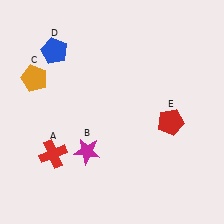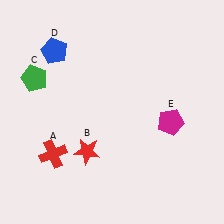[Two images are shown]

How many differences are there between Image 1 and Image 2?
There are 3 differences between the two images.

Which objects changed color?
B changed from magenta to red. C changed from orange to green. E changed from red to magenta.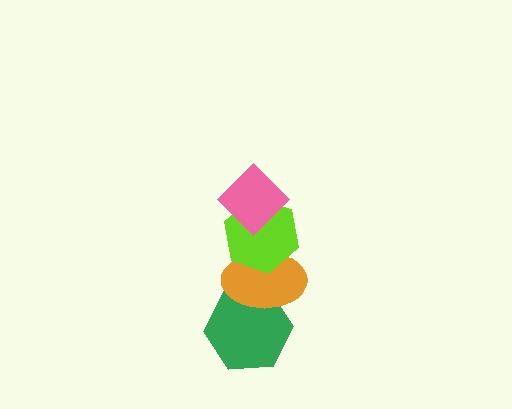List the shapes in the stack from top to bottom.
From top to bottom: the pink diamond, the lime hexagon, the orange ellipse, the green hexagon.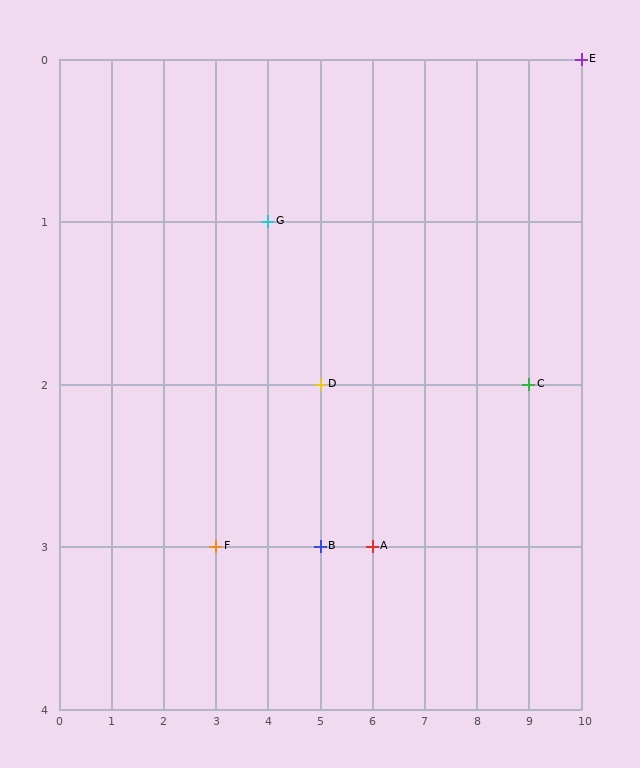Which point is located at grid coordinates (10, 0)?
Point E is at (10, 0).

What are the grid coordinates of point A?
Point A is at grid coordinates (6, 3).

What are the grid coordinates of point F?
Point F is at grid coordinates (3, 3).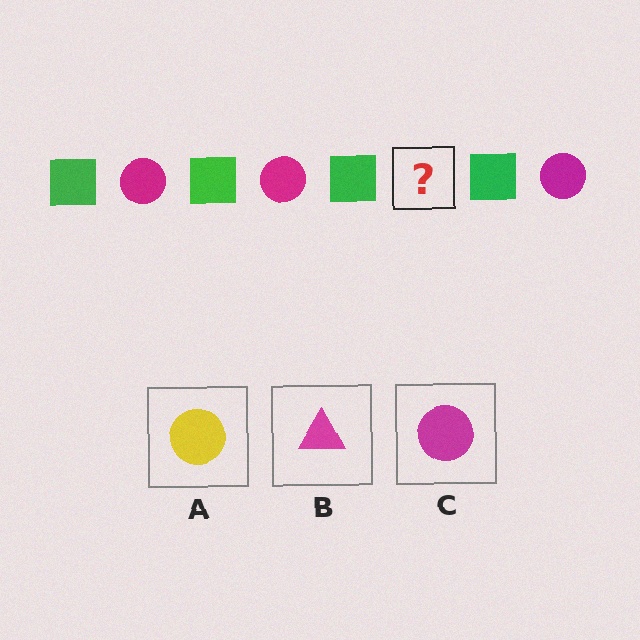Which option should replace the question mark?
Option C.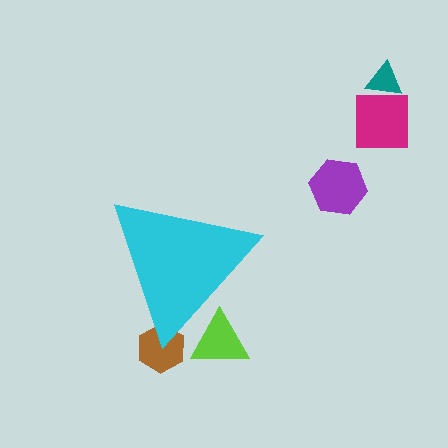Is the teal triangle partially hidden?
No, the teal triangle is fully visible.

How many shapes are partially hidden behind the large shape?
2 shapes are partially hidden.